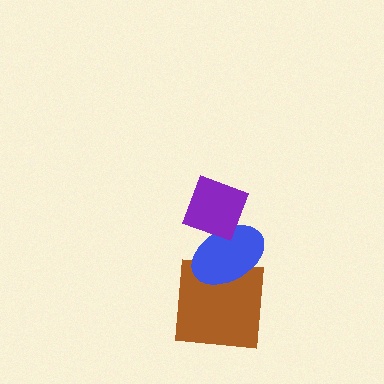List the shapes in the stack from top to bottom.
From top to bottom: the purple diamond, the blue ellipse, the brown square.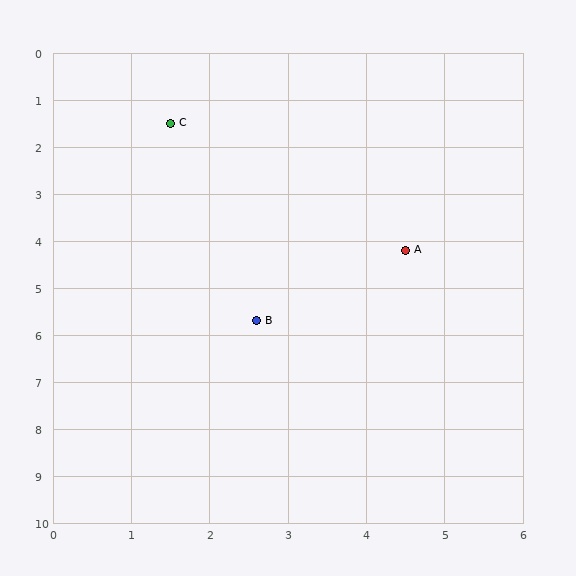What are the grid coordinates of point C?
Point C is at approximately (1.5, 1.5).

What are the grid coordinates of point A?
Point A is at approximately (4.5, 4.2).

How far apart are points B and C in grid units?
Points B and C are about 4.3 grid units apart.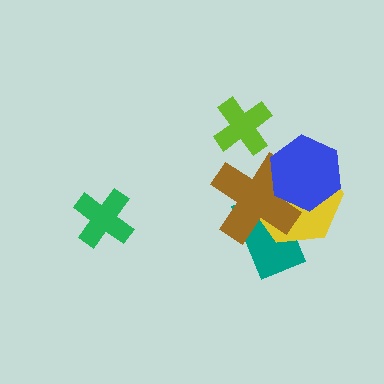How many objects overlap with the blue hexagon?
2 objects overlap with the blue hexagon.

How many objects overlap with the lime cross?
0 objects overlap with the lime cross.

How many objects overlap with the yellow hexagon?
3 objects overlap with the yellow hexagon.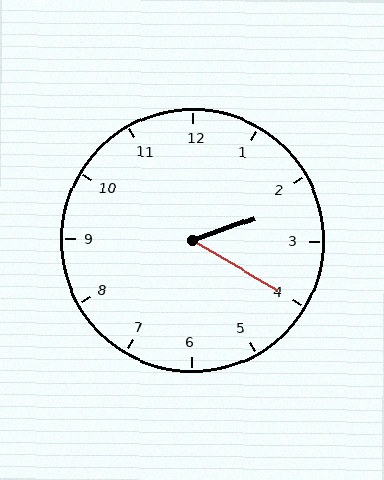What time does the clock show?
2:20.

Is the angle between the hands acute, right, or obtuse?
It is acute.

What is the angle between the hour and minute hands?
Approximately 50 degrees.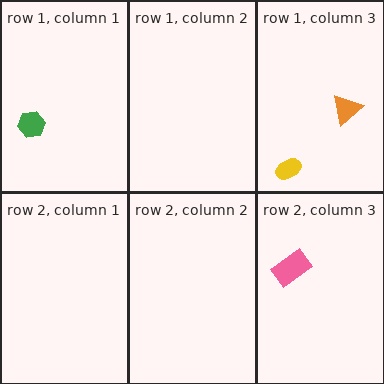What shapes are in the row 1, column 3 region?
The orange triangle, the yellow ellipse.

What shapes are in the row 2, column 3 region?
The pink rectangle.